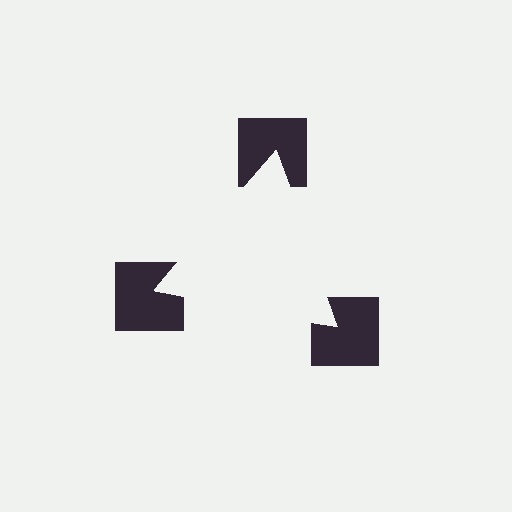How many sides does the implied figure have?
3 sides.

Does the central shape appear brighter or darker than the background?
It typically appears slightly brighter than the background, even though no actual brightness change is drawn.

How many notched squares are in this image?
There are 3 — one at each vertex of the illusory triangle.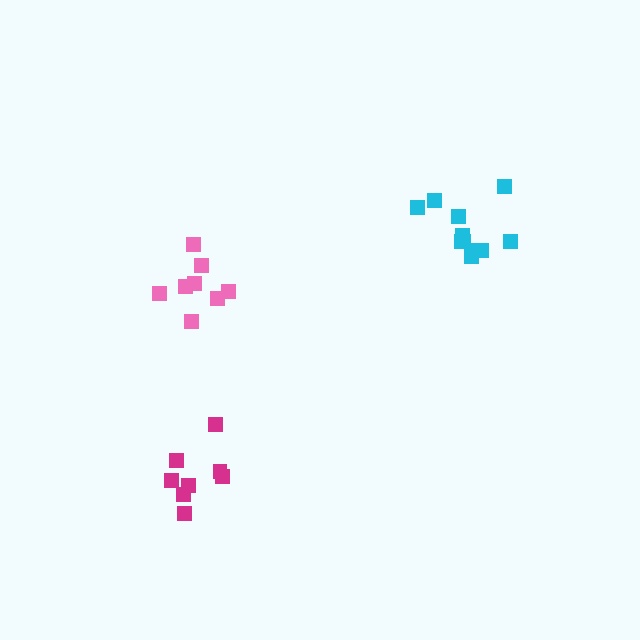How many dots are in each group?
Group 1: 8 dots, Group 2: 11 dots, Group 3: 8 dots (27 total).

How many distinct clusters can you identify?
There are 3 distinct clusters.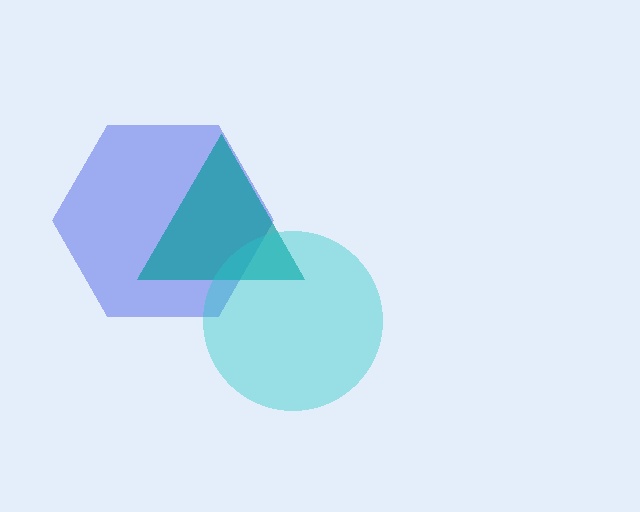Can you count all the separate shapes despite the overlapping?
Yes, there are 3 separate shapes.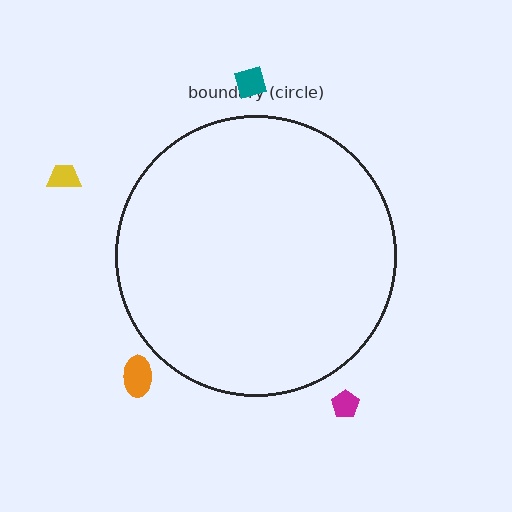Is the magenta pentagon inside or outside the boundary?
Outside.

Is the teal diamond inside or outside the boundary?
Outside.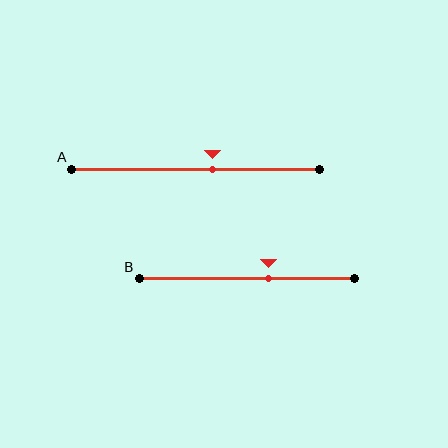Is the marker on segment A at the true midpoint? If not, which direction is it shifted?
No, the marker on segment A is shifted to the right by about 7% of the segment length.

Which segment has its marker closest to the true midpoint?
Segment A has its marker closest to the true midpoint.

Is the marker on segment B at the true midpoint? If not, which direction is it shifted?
No, the marker on segment B is shifted to the right by about 10% of the segment length.